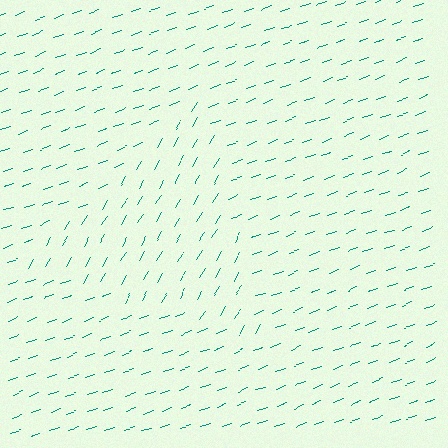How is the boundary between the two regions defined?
The boundary is defined purely by a change in line orientation (approximately 39 degrees difference). All lines are the same color and thickness.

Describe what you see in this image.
The image is filled with small teal line segments. A triangle region in the image has lines oriented differently from the surrounding lines, creating a visible texture boundary.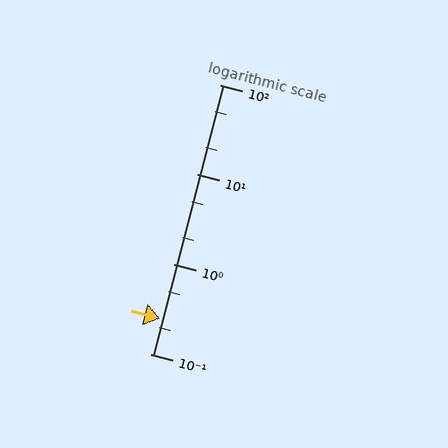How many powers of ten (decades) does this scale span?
The scale spans 3 decades, from 0.1 to 100.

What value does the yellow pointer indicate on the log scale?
The pointer indicates approximately 0.25.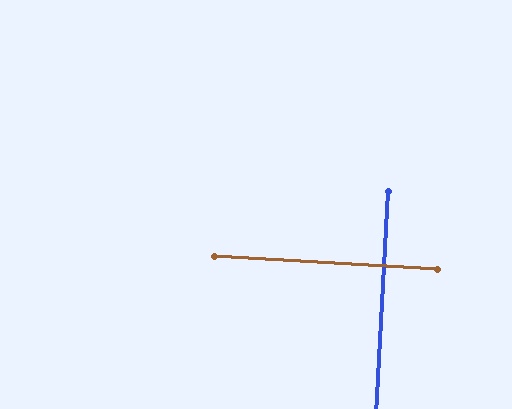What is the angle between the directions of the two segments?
Approximately 90 degrees.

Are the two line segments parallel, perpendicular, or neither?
Perpendicular — they meet at approximately 90°.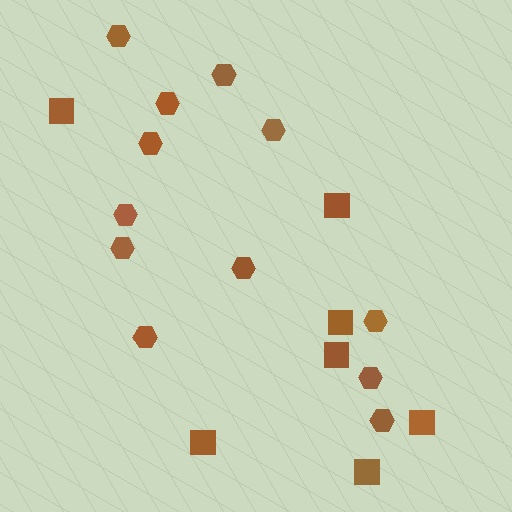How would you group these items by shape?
There are 2 groups: one group of hexagons (12) and one group of squares (7).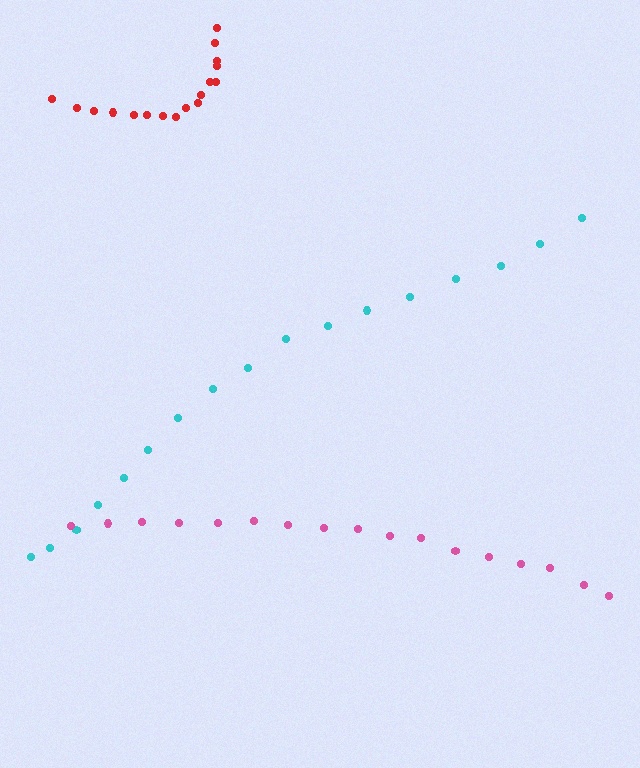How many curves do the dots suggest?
There are 3 distinct paths.